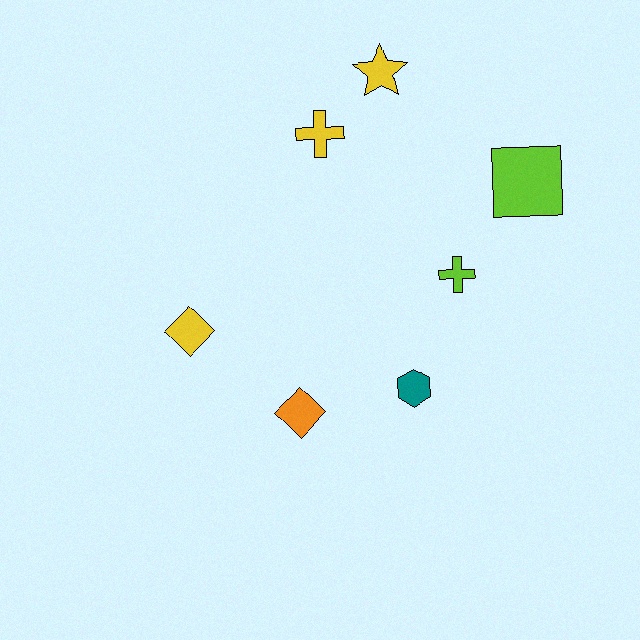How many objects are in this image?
There are 7 objects.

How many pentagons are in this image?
There are no pentagons.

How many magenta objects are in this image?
There are no magenta objects.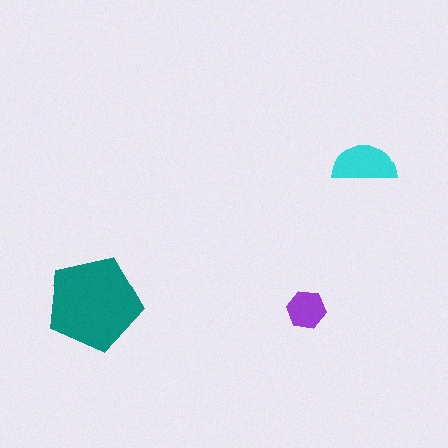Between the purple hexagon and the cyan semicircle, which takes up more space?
The cyan semicircle.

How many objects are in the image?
There are 3 objects in the image.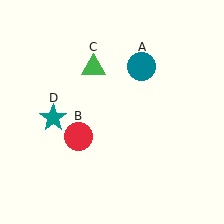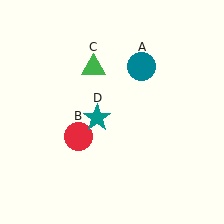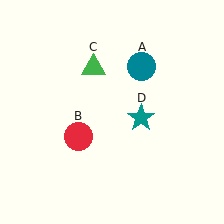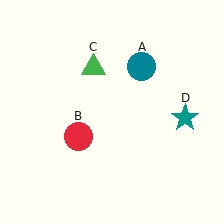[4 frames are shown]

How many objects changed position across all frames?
1 object changed position: teal star (object D).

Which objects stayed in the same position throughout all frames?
Teal circle (object A) and red circle (object B) and green triangle (object C) remained stationary.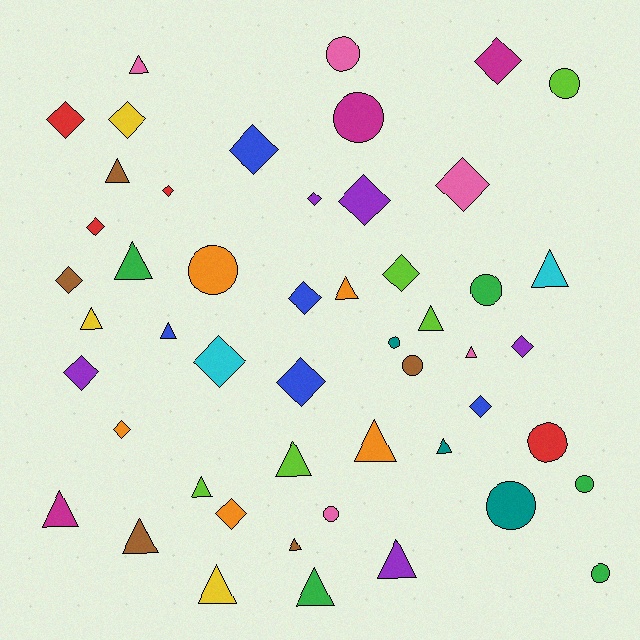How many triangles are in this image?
There are 19 triangles.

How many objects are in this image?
There are 50 objects.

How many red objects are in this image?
There are 4 red objects.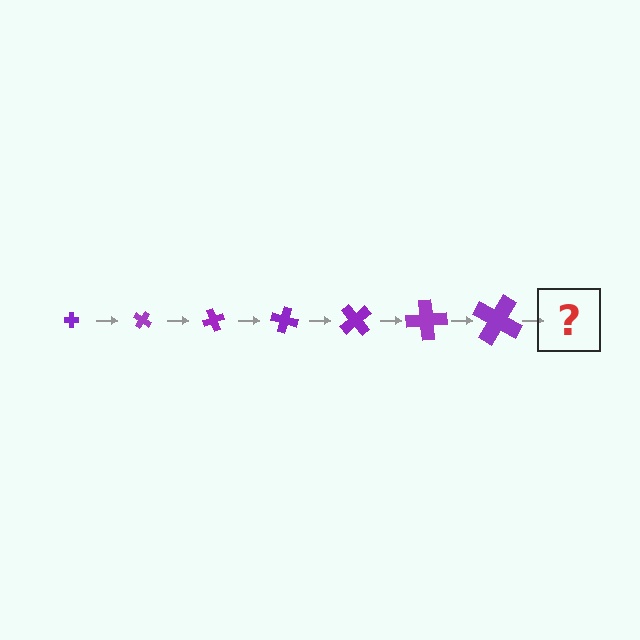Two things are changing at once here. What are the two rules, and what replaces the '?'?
The two rules are that the cross grows larger each step and it rotates 35 degrees each step. The '?' should be a cross, larger than the previous one and rotated 245 degrees from the start.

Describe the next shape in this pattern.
It should be a cross, larger than the previous one and rotated 245 degrees from the start.